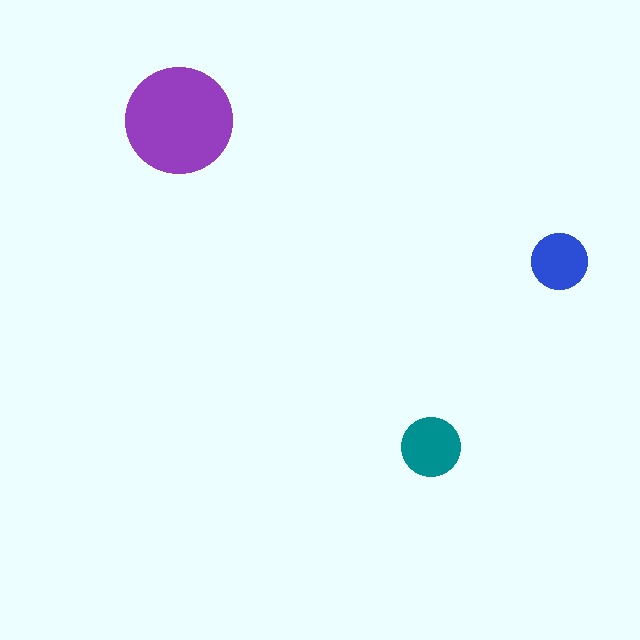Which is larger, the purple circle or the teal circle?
The purple one.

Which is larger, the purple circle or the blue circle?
The purple one.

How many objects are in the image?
There are 3 objects in the image.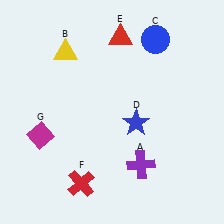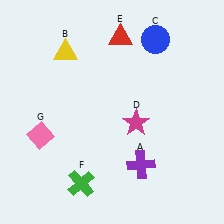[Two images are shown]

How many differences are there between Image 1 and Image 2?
There are 3 differences between the two images.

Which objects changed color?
D changed from blue to magenta. F changed from red to green. G changed from magenta to pink.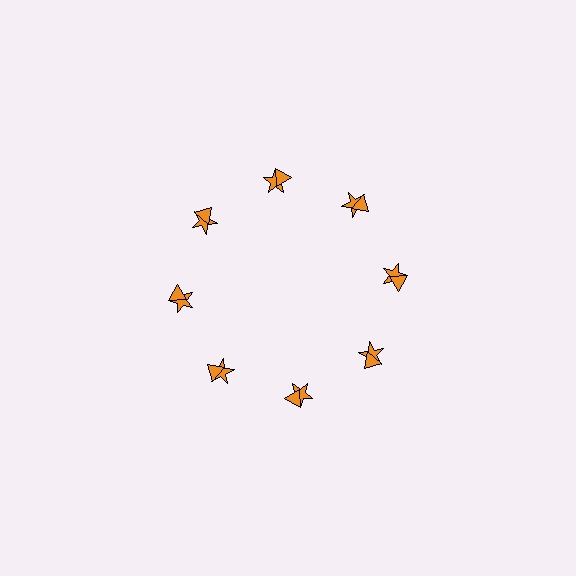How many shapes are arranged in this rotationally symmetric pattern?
There are 16 shapes, arranged in 8 groups of 2.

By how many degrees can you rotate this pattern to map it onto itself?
The pattern maps onto itself every 45 degrees of rotation.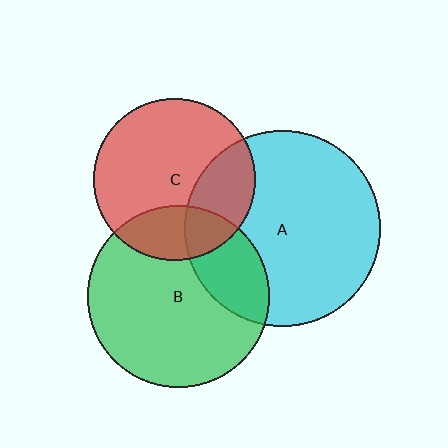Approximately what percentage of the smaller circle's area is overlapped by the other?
Approximately 25%.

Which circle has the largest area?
Circle A (cyan).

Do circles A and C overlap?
Yes.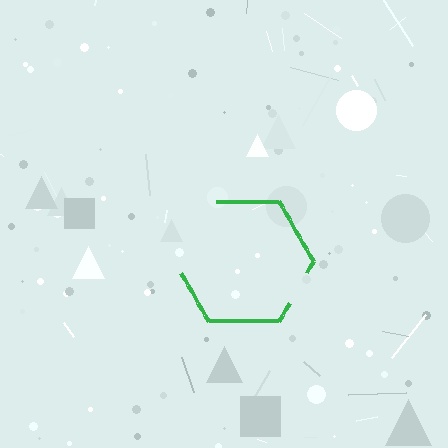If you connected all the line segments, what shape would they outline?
They would outline a hexagon.